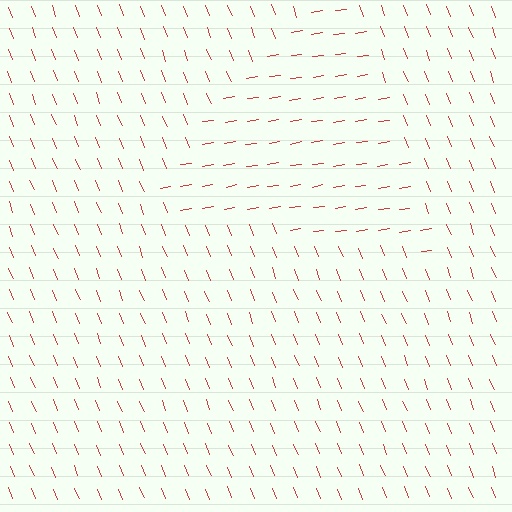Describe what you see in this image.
The image is filled with small red line segments. A triangle region in the image has lines oriented differently from the surrounding lines, creating a visible texture boundary.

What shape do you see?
I see a triangle.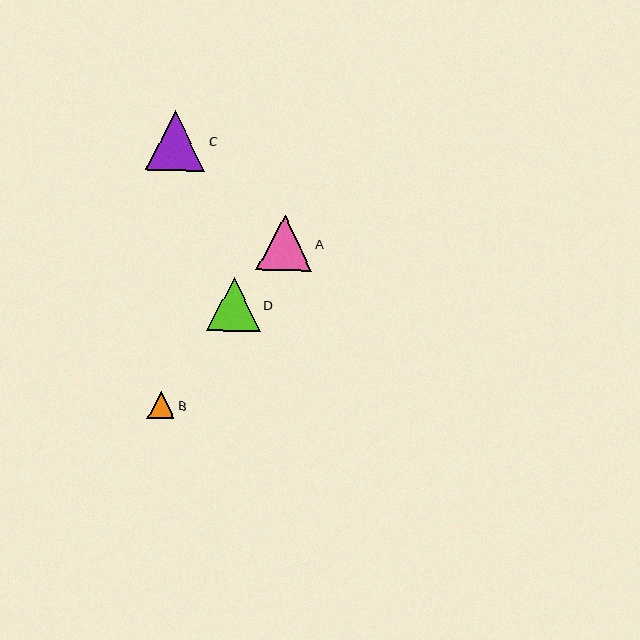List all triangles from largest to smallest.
From largest to smallest: C, A, D, B.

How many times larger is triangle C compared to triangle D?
Triangle C is approximately 1.1 times the size of triangle D.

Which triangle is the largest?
Triangle C is the largest with a size of approximately 60 pixels.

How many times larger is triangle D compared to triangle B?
Triangle D is approximately 2.0 times the size of triangle B.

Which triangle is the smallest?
Triangle B is the smallest with a size of approximately 27 pixels.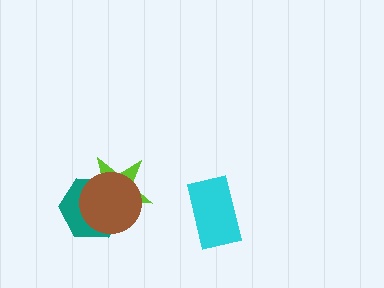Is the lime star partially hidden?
Yes, it is partially covered by another shape.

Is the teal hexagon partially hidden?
Yes, it is partially covered by another shape.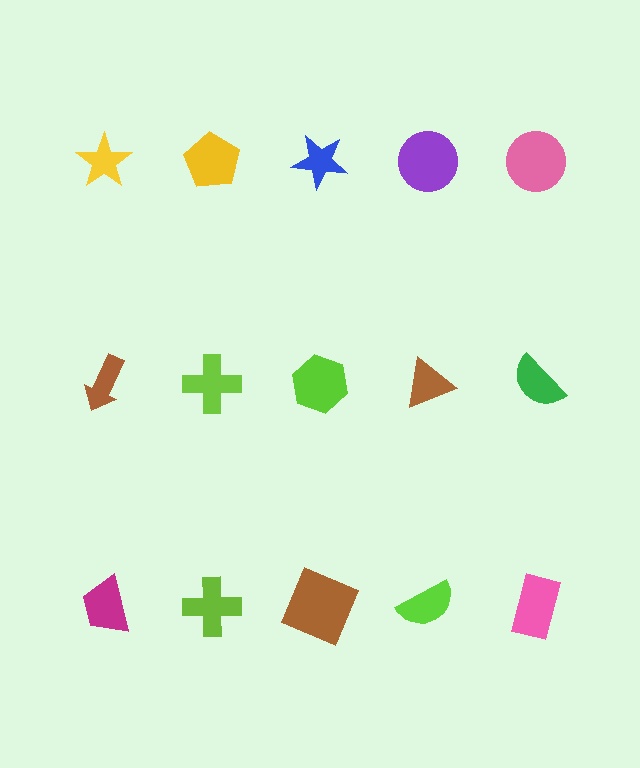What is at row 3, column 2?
A lime cross.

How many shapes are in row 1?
5 shapes.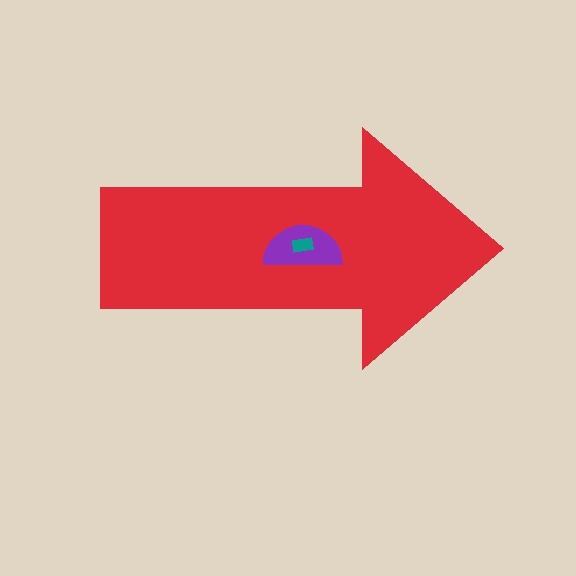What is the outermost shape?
The red arrow.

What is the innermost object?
The teal rectangle.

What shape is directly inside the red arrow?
The purple semicircle.